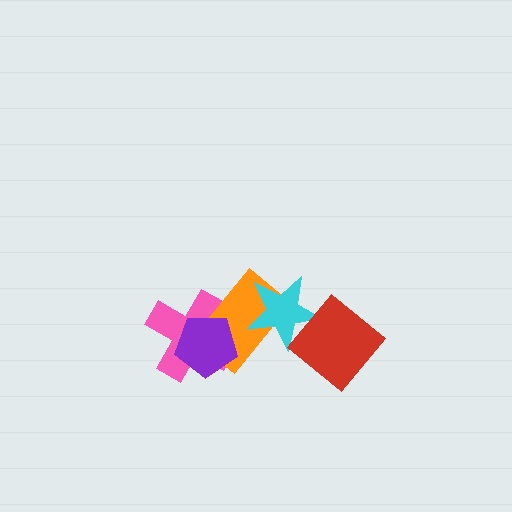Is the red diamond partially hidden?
No, no other shape covers it.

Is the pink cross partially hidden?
Yes, it is partially covered by another shape.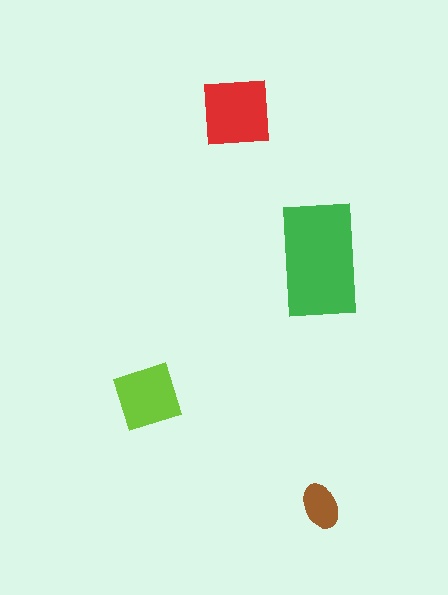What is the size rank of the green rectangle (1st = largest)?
1st.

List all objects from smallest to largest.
The brown ellipse, the lime square, the red square, the green rectangle.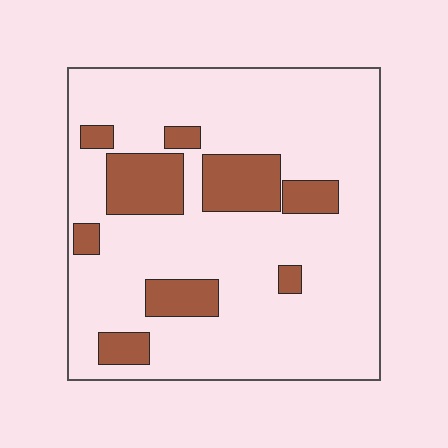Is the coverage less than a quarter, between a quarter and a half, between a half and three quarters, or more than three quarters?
Less than a quarter.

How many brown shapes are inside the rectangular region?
9.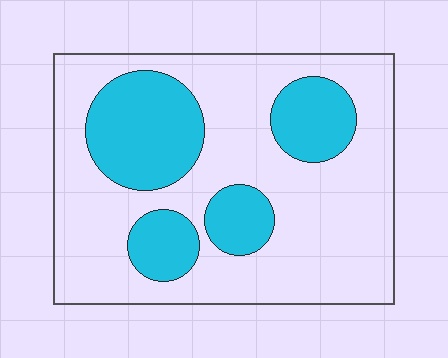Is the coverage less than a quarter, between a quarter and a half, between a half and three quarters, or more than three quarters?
Between a quarter and a half.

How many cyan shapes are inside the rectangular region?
4.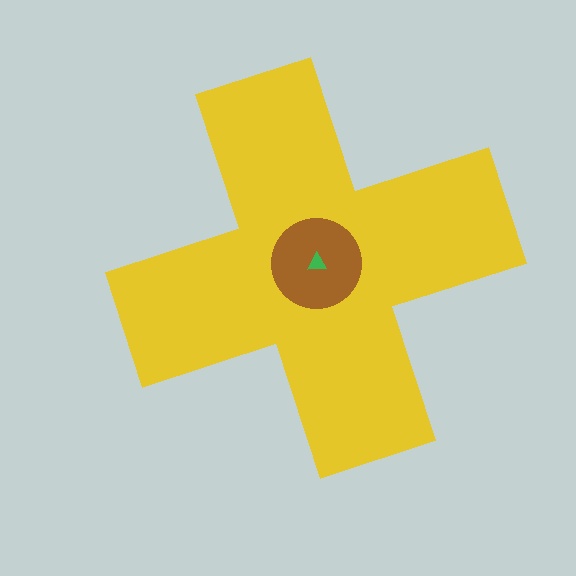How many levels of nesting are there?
3.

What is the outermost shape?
The yellow cross.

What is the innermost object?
The green triangle.